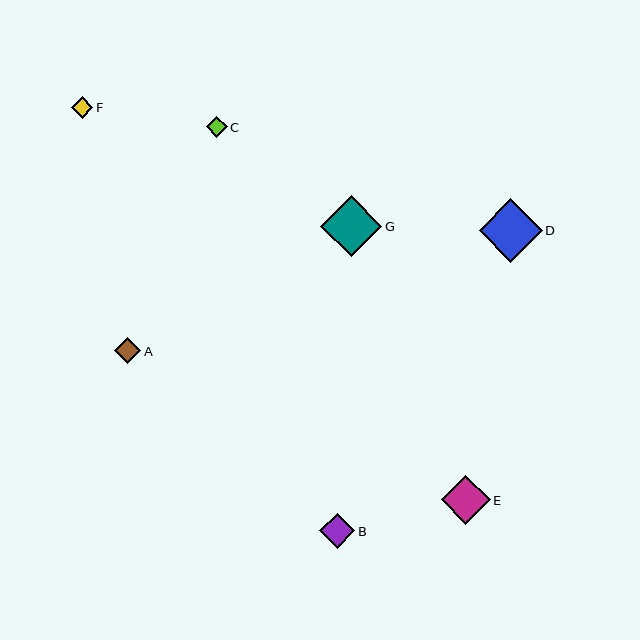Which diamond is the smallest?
Diamond C is the smallest with a size of approximately 21 pixels.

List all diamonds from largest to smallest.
From largest to smallest: D, G, E, B, A, F, C.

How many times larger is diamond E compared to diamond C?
Diamond E is approximately 2.3 times the size of diamond C.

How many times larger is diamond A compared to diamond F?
Diamond A is approximately 1.2 times the size of diamond F.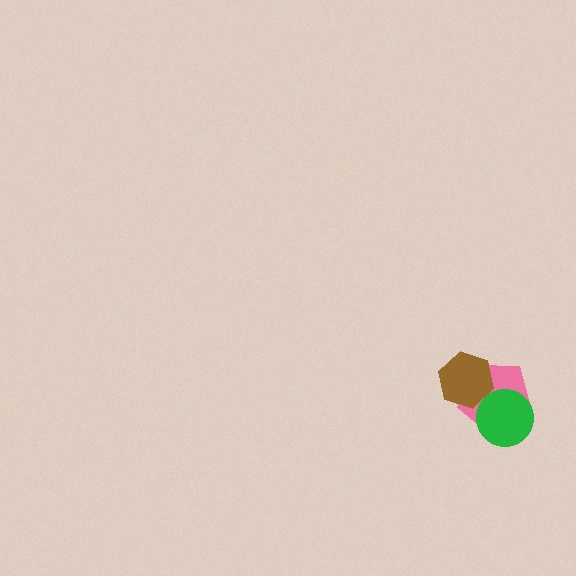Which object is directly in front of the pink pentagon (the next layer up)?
The green circle is directly in front of the pink pentagon.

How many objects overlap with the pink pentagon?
2 objects overlap with the pink pentagon.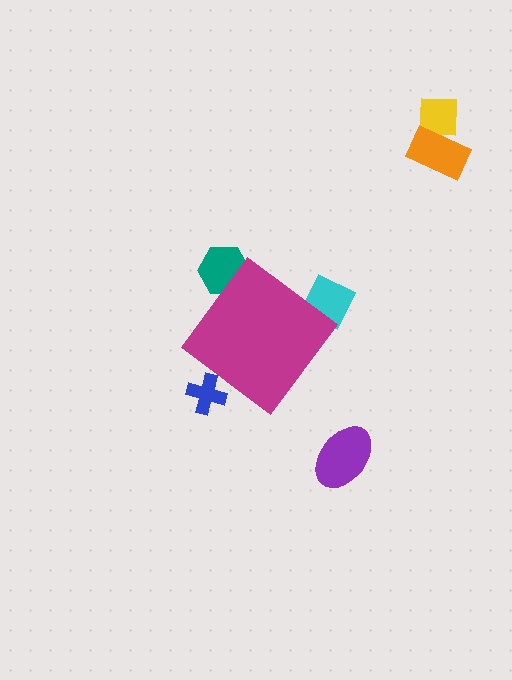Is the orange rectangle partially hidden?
No, the orange rectangle is fully visible.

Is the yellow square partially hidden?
No, the yellow square is fully visible.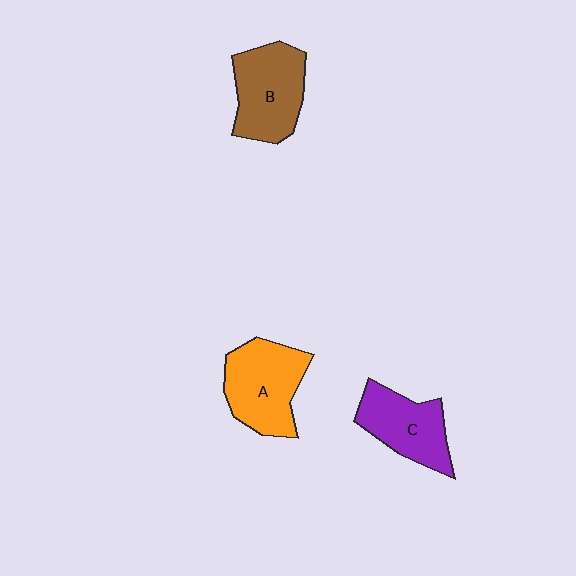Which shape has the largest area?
Shape A (orange).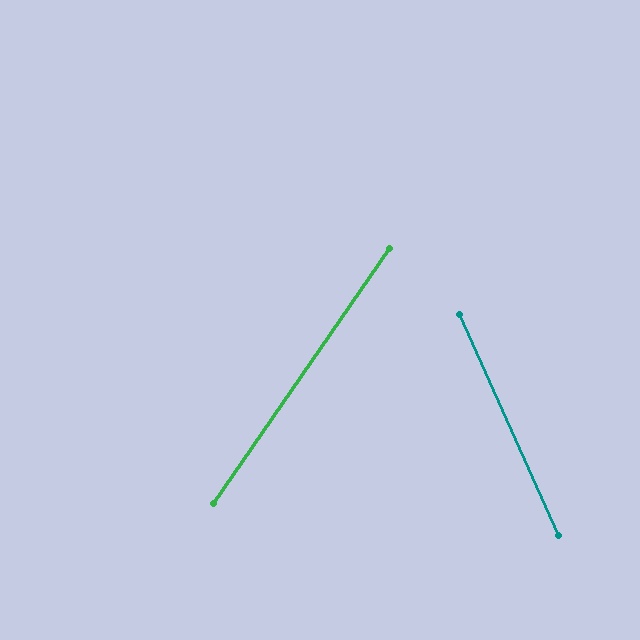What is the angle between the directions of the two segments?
Approximately 59 degrees.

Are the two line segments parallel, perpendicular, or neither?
Neither parallel nor perpendicular — they differ by about 59°.